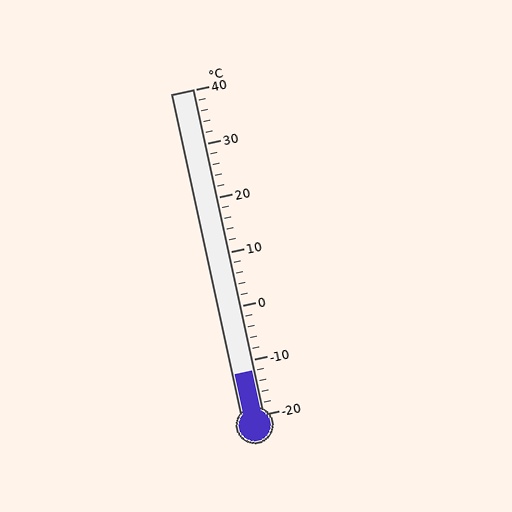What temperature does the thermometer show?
The thermometer shows approximately -12°C.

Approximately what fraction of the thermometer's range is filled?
The thermometer is filled to approximately 15% of its range.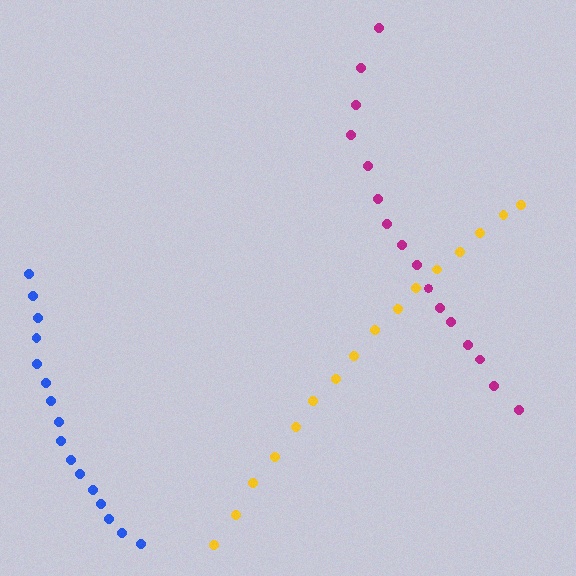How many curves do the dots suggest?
There are 3 distinct paths.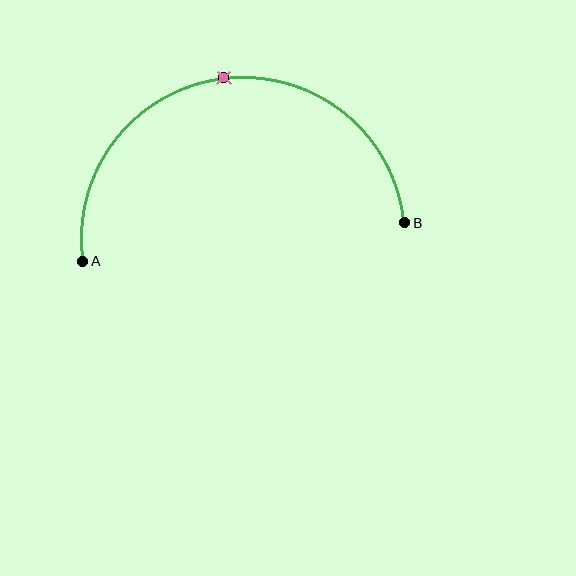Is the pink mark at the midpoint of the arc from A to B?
Yes. The pink mark lies on the arc at equal arc-length from both A and B — it is the arc midpoint.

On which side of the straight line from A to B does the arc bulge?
The arc bulges above the straight line connecting A and B.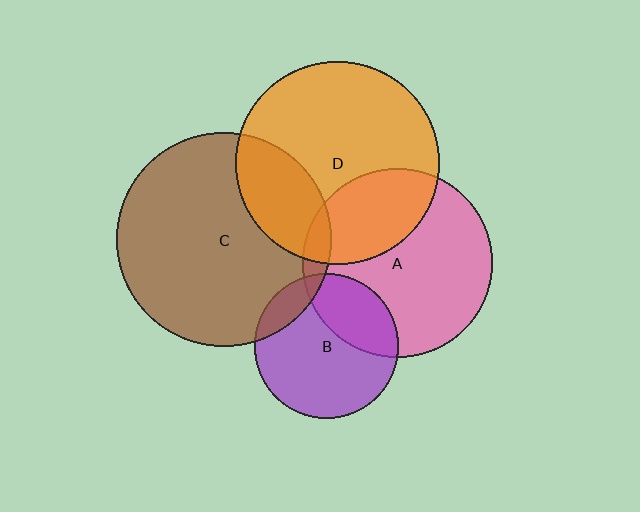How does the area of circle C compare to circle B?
Approximately 2.2 times.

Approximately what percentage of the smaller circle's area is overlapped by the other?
Approximately 30%.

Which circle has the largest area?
Circle C (brown).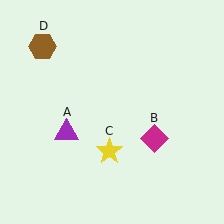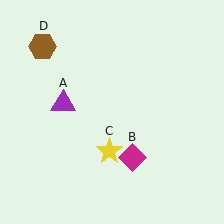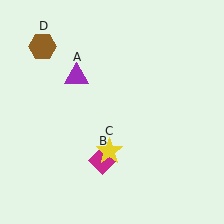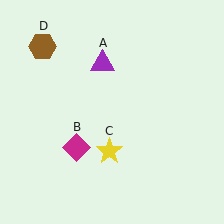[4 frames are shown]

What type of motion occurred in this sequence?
The purple triangle (object A), magenta diamond (object B) rotated clockwise around the center of the scene.